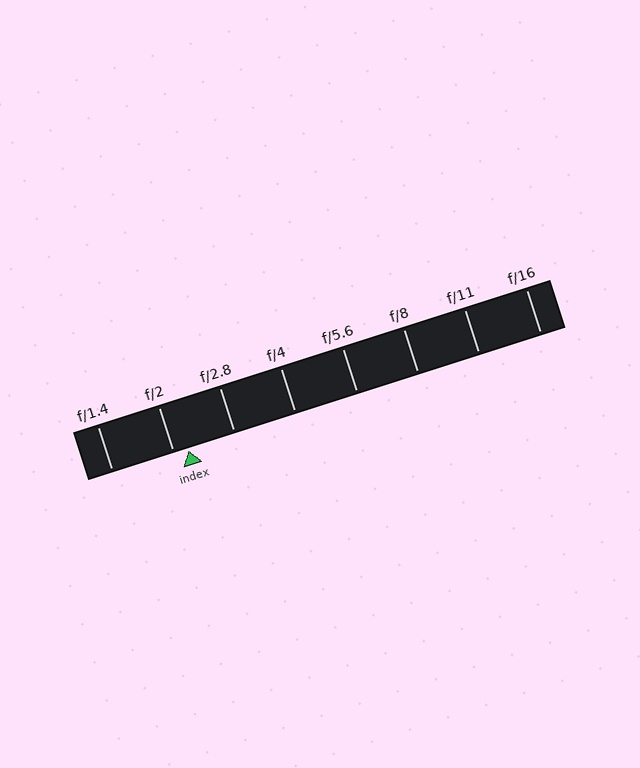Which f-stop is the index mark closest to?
The index mark is closest to f/2.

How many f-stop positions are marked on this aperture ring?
There are 8 f-stop positions marked.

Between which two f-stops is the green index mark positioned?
The index mark is between f/2 and f/2.8.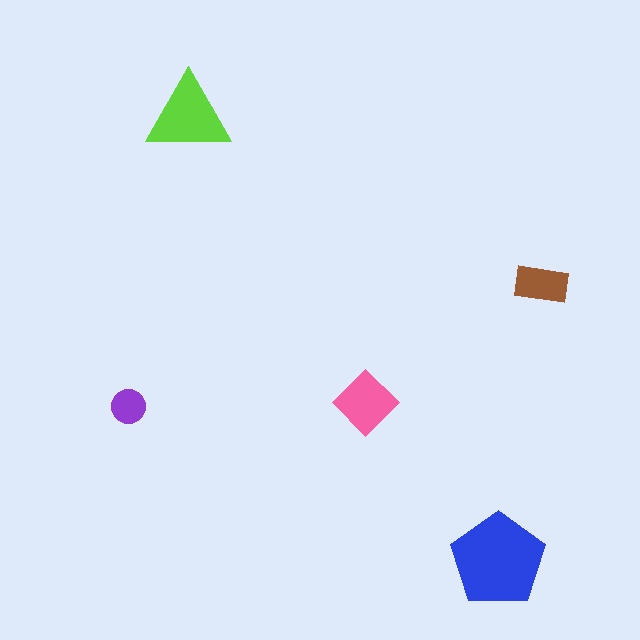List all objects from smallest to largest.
The purple circle, the brown rectangle, the pink diamond, the lime triangle, the blue pentagon.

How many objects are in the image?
There are 5 objects in the image.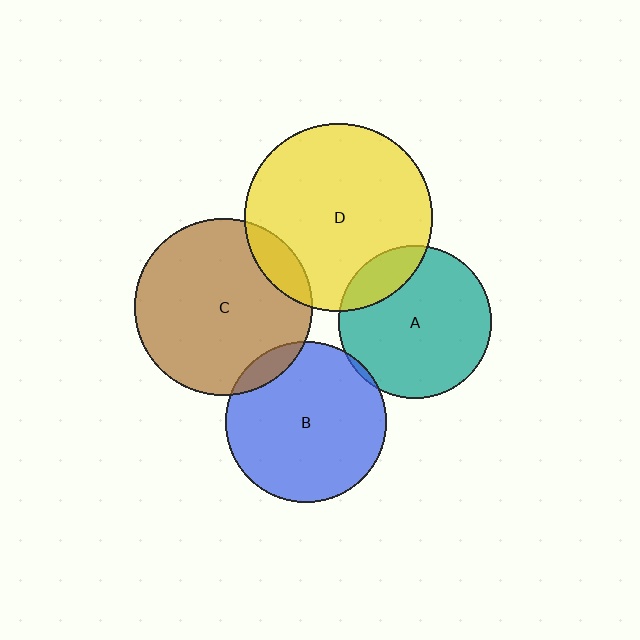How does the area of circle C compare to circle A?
Approximately 1.3 times.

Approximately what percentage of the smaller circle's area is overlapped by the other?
Approximately 5%.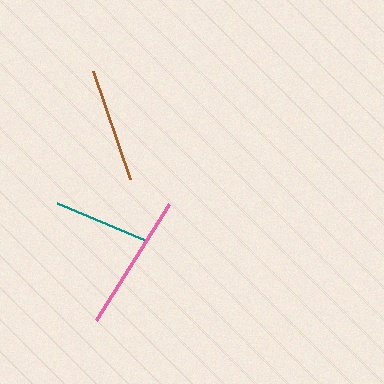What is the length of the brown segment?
The brown segment is approximately 114 pixels long.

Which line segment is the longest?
The pink line is the longest at approximately 137 pixels.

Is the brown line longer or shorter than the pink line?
The pink line is longer than the brown line.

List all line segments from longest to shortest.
From longest to shortest: pink, brown, teal.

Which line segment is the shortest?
The teal line is the shortest at approximately 96 pixels.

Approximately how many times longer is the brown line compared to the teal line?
The brown line is approximately 1.2 times the length of the teal line.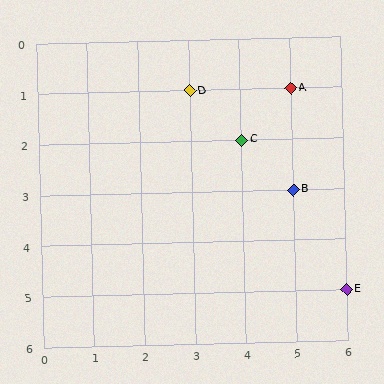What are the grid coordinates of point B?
Point B is at grid coordinates (5, 3).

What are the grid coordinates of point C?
Point C is at grid coordinates (4, 2).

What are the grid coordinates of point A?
Point A is at grid coordinates (5, 1).